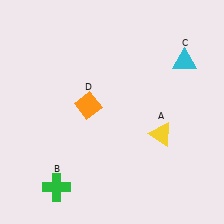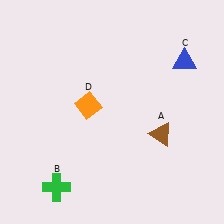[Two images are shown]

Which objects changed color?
A changed from yellow to brown. C changed from cyan to blue.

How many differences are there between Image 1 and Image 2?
There are 2 differences between the two images.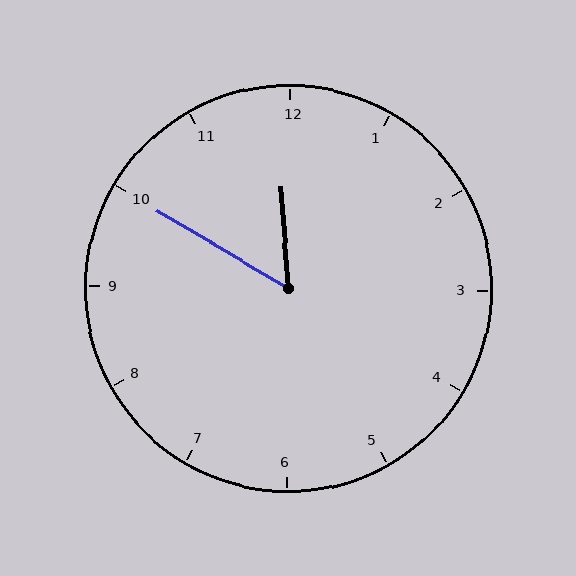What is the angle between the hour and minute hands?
Approximately 55 degrees.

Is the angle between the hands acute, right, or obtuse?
It is acute.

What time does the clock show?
11:50.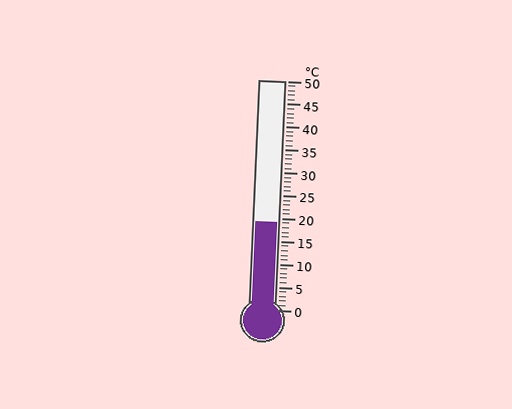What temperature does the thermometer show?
The thermometer shows approximately 19°C.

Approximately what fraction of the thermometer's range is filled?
The thermometer is filled to approximately 40% of its range.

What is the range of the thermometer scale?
The thermometer scale ranges from 0°C to 50°C.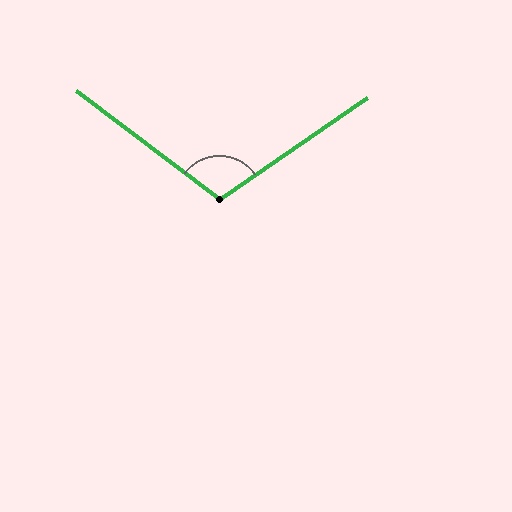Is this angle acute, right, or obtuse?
It is obtuse.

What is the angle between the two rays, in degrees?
Approximately 108 degrees.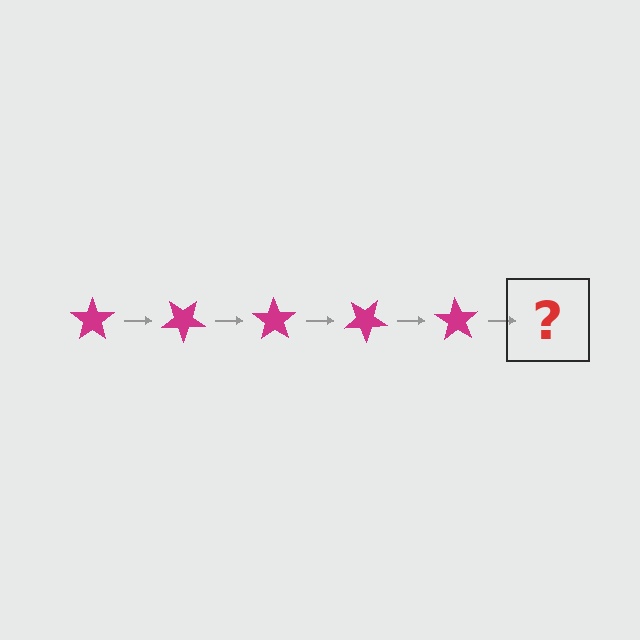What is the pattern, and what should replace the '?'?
The pattern is that the star rotates 35 degrees each step. The '?' should be a magenta star rotated 175 degrees.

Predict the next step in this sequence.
The next step is a magenta star rotated 175 degrees.